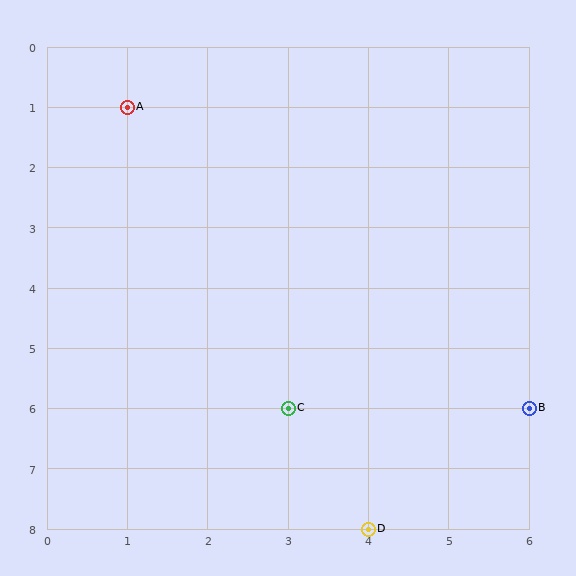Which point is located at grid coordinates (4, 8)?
Point D is at (4, 8).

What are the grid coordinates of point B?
Point B is at grid coordinates (6, 6).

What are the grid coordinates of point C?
Point C is at grid coordinates (3, 6).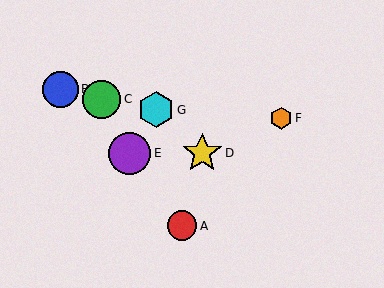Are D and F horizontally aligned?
No, D is at y≈153 and F is at y≈118.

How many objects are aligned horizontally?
2 objects (D, E) are aligned horizontally.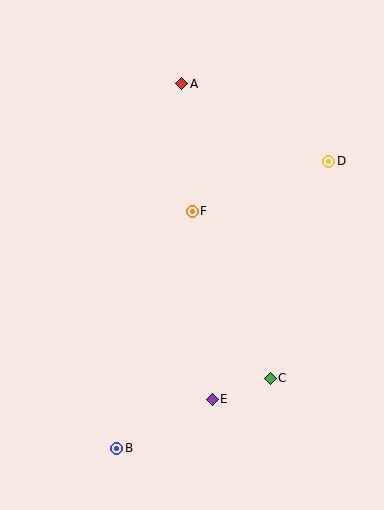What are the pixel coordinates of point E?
Point E is at (212, 399).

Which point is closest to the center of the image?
Point F at (192, 211) is closest to the center.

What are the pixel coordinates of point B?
Point B is at (117, 448).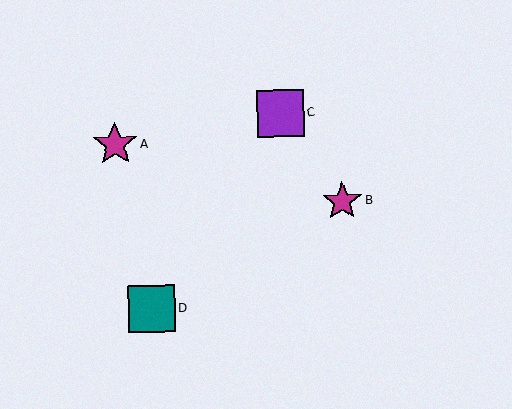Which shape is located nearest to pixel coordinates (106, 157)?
The magenta star (labeled A) at (115, 145) is nearest to that location.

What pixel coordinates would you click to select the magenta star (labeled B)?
Click at (342, 201) to select the magenta star B.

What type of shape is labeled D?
Shape D is a teal square.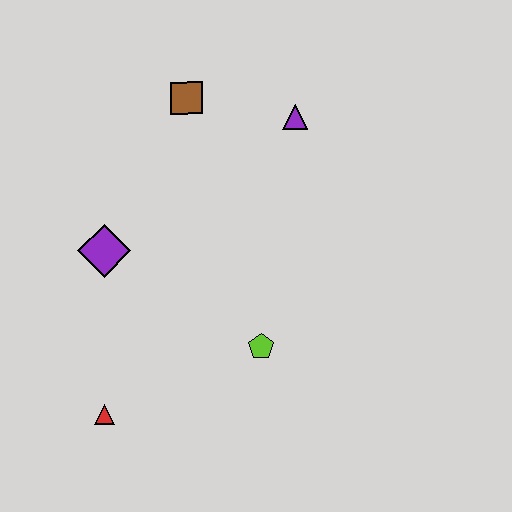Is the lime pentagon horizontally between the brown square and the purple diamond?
No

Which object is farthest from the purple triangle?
The red triangle is farthest from the purple triangle.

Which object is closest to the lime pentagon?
The red triangle is closest to the lime pentagon.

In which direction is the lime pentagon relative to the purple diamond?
The lime pentagon is to the right of the purple diamond.